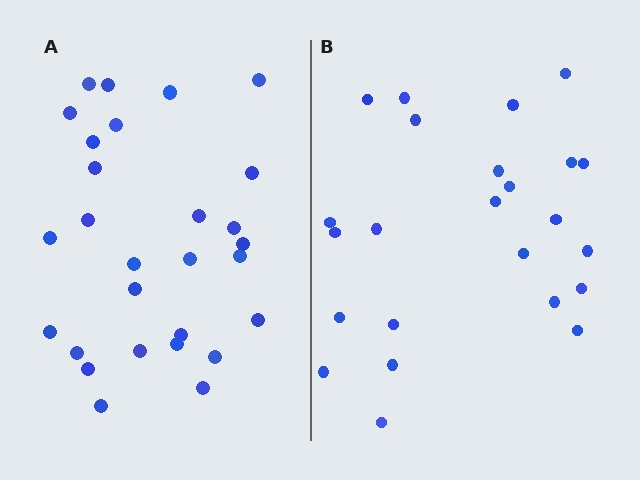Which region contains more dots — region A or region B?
Region A (the left region) has more dots.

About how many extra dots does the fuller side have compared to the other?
Region A has about 4 more dots than region B.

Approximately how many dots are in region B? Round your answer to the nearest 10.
About 20 dots. (The exact count is 24, which rounds to 20.)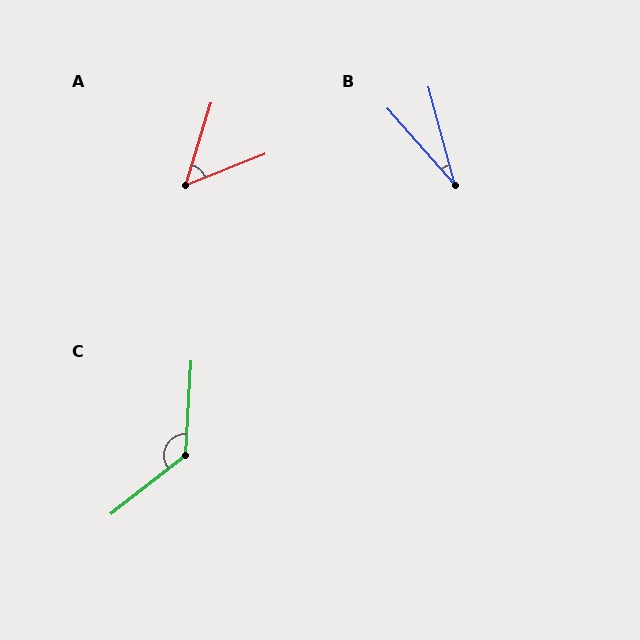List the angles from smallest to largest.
B (27°), A (51°), C (132°).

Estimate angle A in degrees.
Approximately 51 degrees.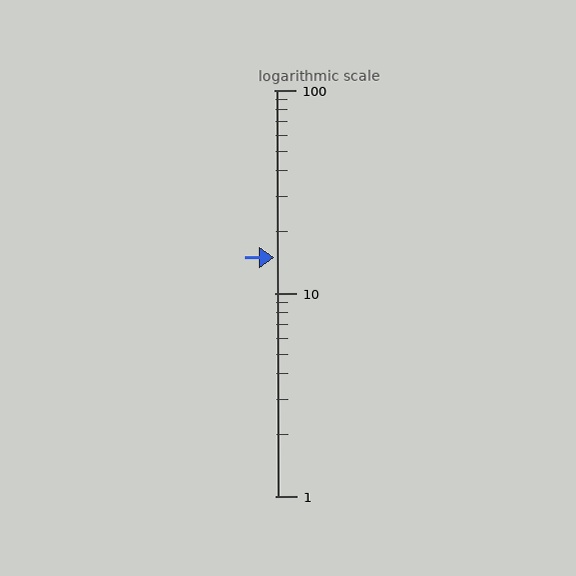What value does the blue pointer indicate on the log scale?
The pointer indicates approximately 15.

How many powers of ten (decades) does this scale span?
The scale spans 2 decades, from 1 to 100.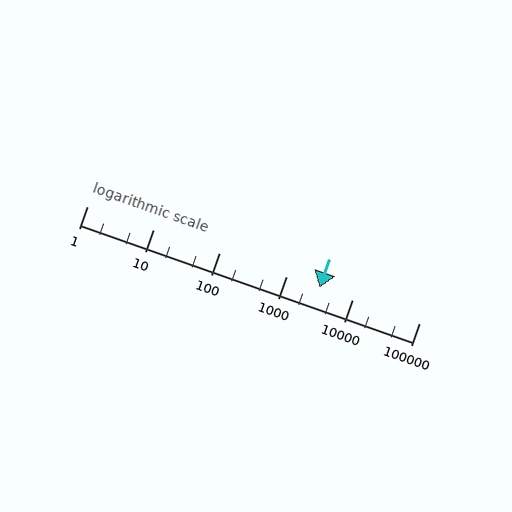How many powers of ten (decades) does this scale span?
The scale spans 5 decades, from 1 to 100000.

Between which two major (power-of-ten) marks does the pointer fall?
The pointer is between 1000 and 10000.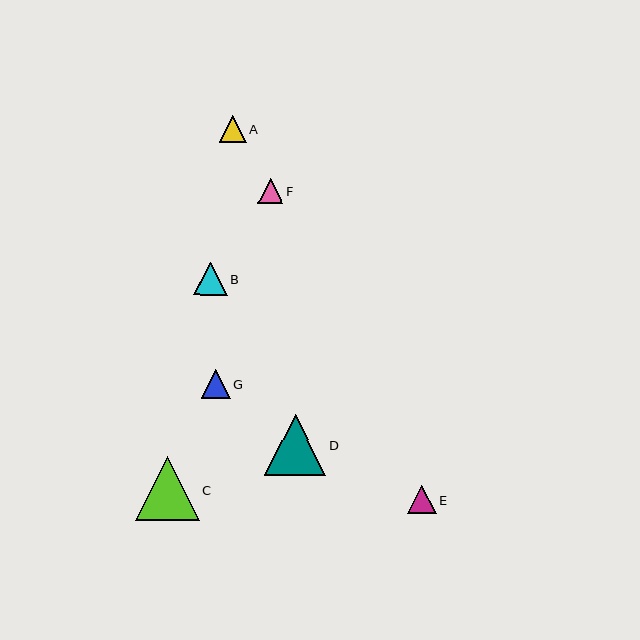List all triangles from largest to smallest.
From largest to smallest: C, D, B, G, E, A, F.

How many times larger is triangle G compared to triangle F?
Triangle G is approximately 1.2 times the size of triangle F.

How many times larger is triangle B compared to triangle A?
Triangle B is approximately 1.3 times the size of triangle A.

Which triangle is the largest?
Triangle C is the largest with a size of approximately 63 pixels.